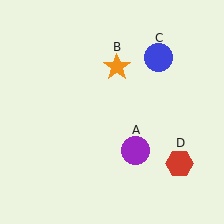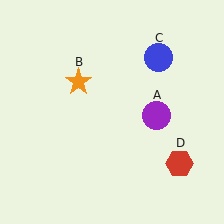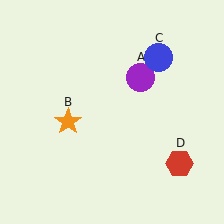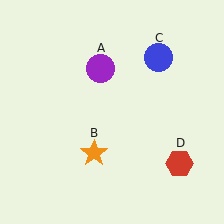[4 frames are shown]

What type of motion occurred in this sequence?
The purple circle (object A), orange star (object B) rotated counterclockwise around the center of the scene.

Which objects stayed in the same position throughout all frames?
Blue circle (object C) and red hexagon (object D) remained stationary.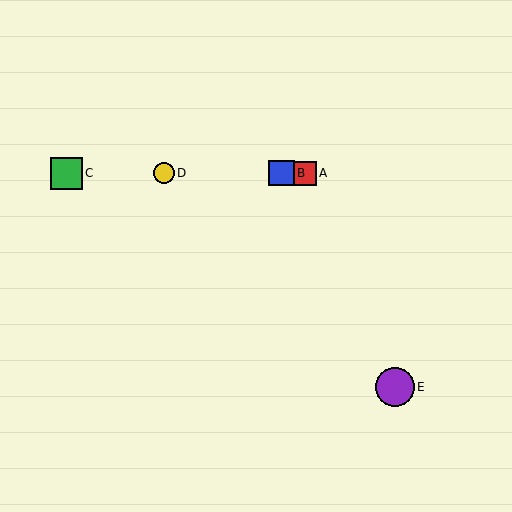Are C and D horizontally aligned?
Yes, both are at y≈173.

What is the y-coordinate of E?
Object E is at y≈387.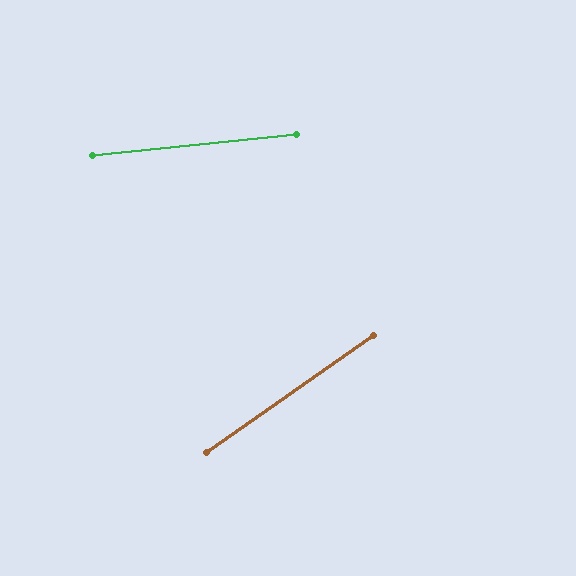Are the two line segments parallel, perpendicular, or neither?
Neither parallel nor perpendicular — they differ by about 29°.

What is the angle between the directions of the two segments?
Approximately 29 degrees.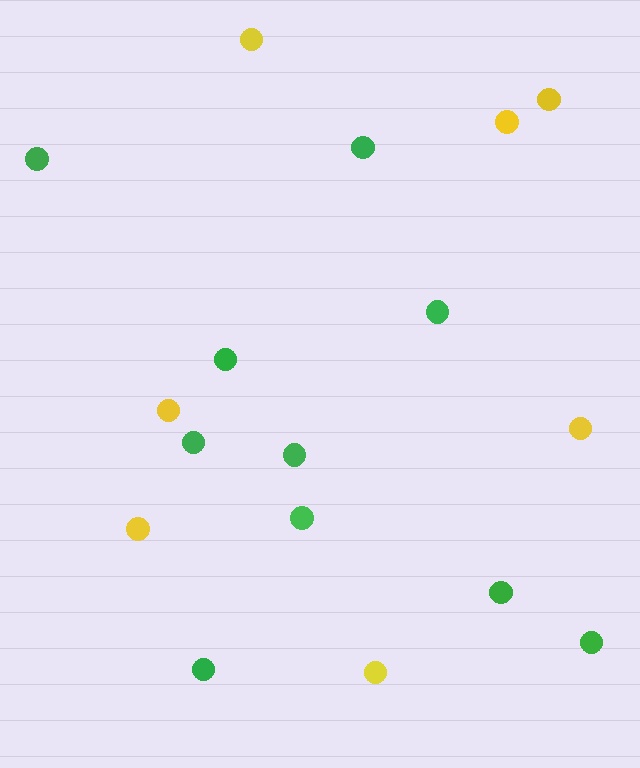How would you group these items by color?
There are 2 groups: one group of yellow circles (7) and one group of green circles (10).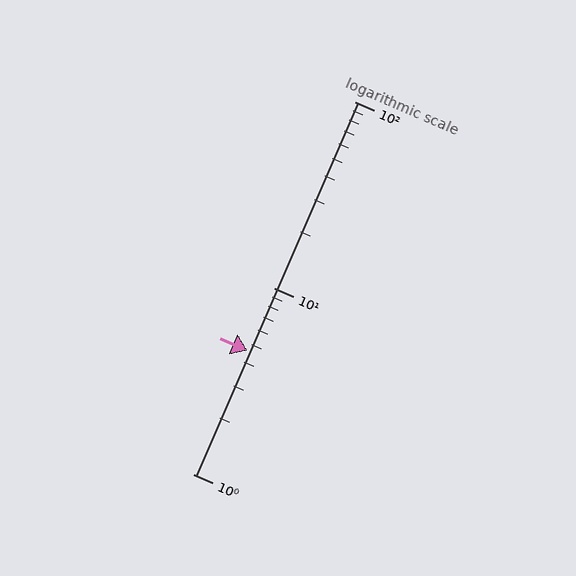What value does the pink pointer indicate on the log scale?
The pointer indicates approximately 4.6.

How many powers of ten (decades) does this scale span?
The scale spans 2 decades, from 1 to 100.